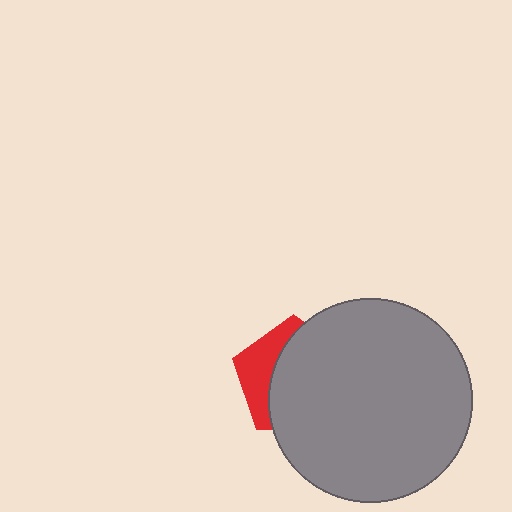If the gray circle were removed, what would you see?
You would see the complete red pentagon.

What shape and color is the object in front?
The object in front is a gray circle.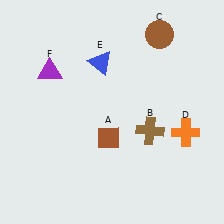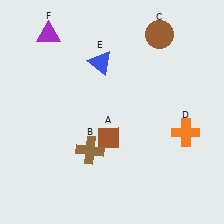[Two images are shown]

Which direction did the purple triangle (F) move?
The purple triangle (F) moved up.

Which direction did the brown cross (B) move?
The brown cross (B) moved left.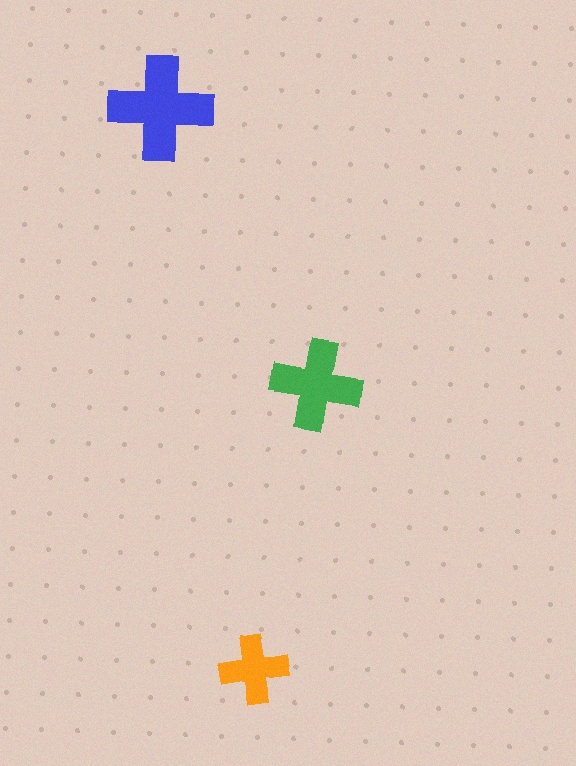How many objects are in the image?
There are 3 objects in the image.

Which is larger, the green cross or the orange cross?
The green one.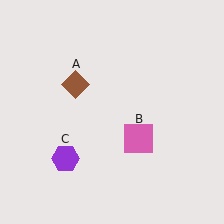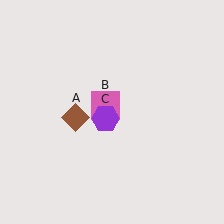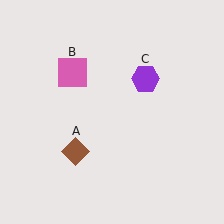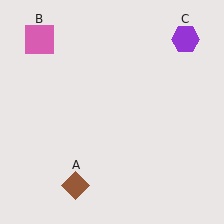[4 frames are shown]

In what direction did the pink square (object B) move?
The pink square (object B) moved up and to the left.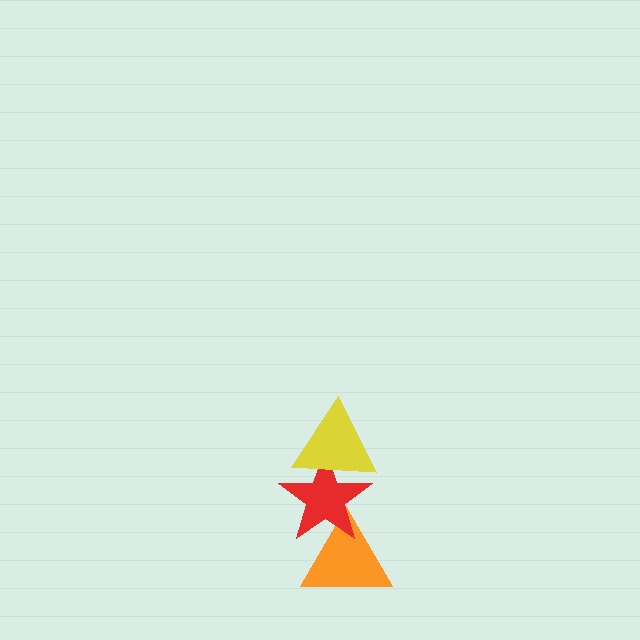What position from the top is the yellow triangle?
The yellow triangle is 1st from the top.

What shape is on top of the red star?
The yellow triangle is on top of the red star.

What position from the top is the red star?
The red star is 2nd from the top.